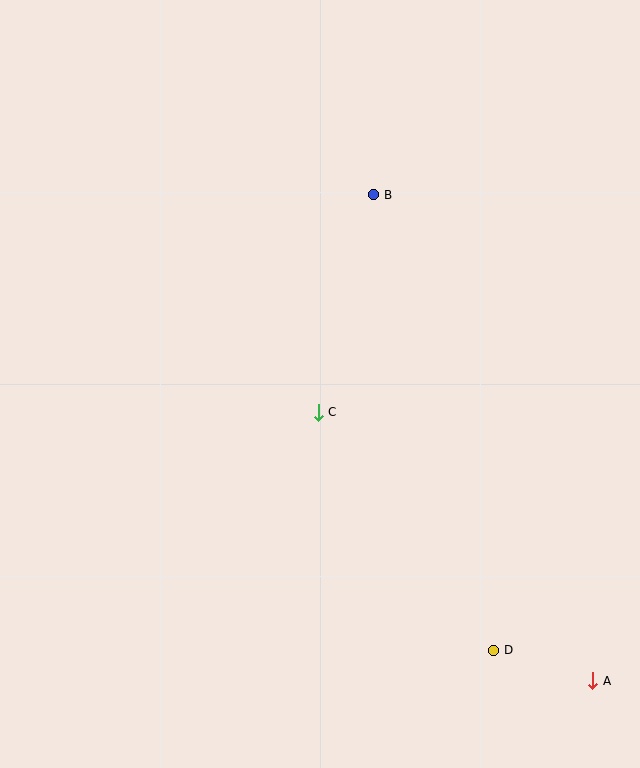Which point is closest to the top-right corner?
Point B is closest to the top-right corner.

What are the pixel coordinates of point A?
Point A is at (593, 681).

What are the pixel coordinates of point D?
Point D is at (494, 650).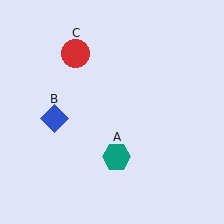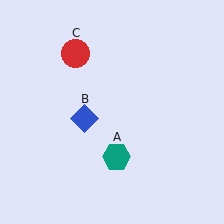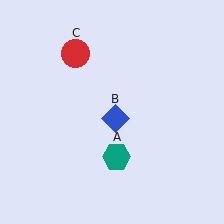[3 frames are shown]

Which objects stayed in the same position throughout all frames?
Teal hexagon (object A) and red circle (object C) remained stationary.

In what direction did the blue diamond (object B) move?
The blue diamond (object B) moved right.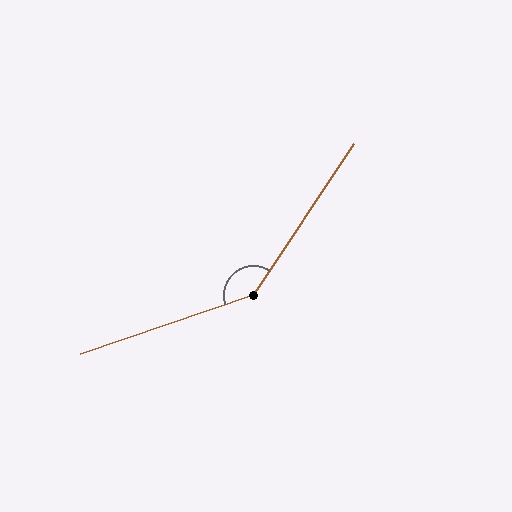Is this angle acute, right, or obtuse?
It is obtuse.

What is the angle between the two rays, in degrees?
Approximately 142 degrees.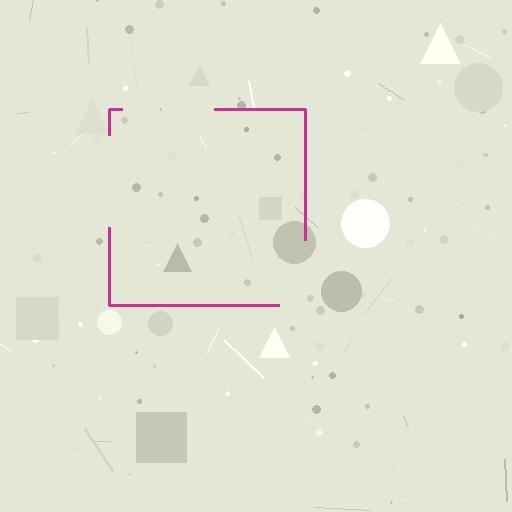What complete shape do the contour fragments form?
The contour fragments form a square.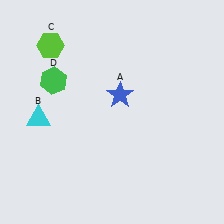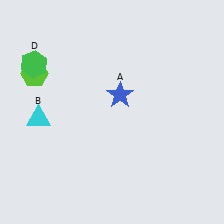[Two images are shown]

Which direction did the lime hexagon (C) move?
The lime hexagon (C) moved down.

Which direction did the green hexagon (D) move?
The green hexagon (D) moved left.